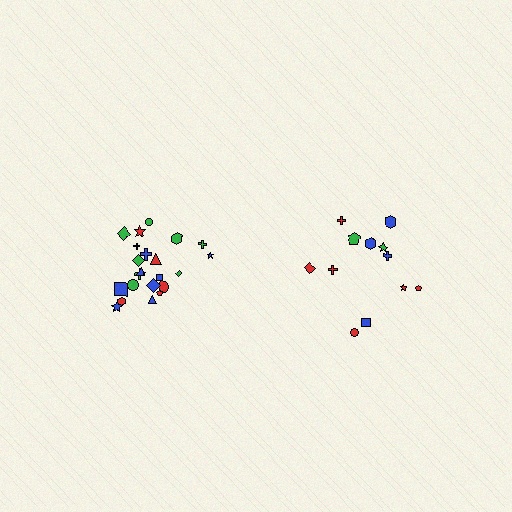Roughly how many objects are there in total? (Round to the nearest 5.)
Roughly 35 objects in total.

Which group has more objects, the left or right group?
The left group.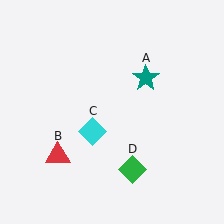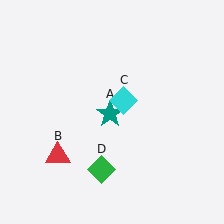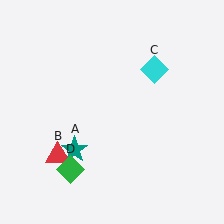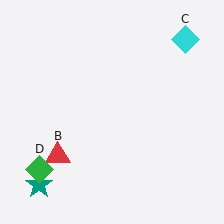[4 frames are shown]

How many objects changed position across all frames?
3 objects changed position: teal star (object A), cyan diamond (object C), green diamond (object D).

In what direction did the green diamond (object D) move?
The green diamond (object D) moved left.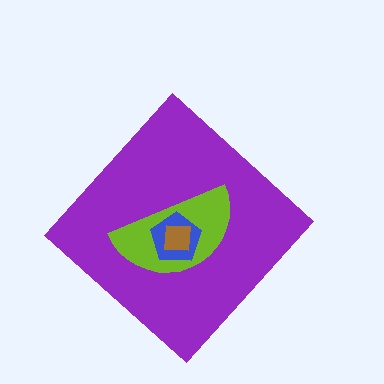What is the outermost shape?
The purple diamond.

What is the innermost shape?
The brown square.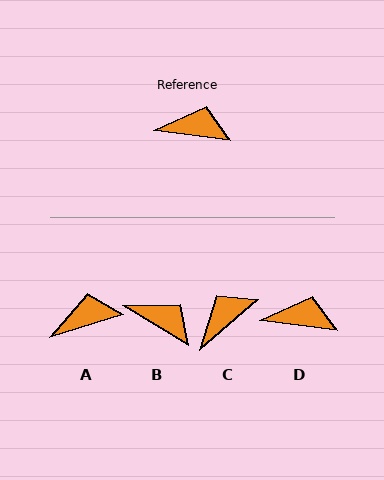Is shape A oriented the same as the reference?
No, it is off by about 24 degrees.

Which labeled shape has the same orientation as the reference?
D.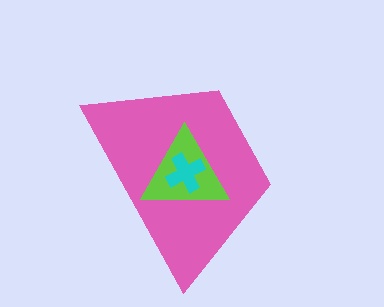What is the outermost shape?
The pink trapezoid.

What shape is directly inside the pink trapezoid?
The lime triangle.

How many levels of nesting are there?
3.